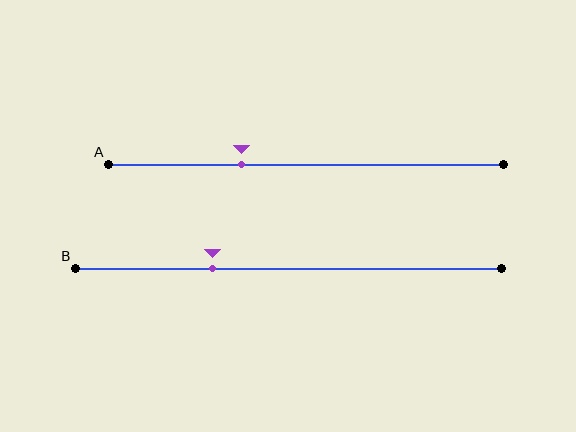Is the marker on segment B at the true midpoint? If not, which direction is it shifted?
No, the marker on segment B is shifted to the left by about 18% of the segment length.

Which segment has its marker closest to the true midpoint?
Segment A has its marker closest to the true midpoint.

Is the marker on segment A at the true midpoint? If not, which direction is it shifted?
No, the marker on segment A is shifted to the left by about 16% of the segment length.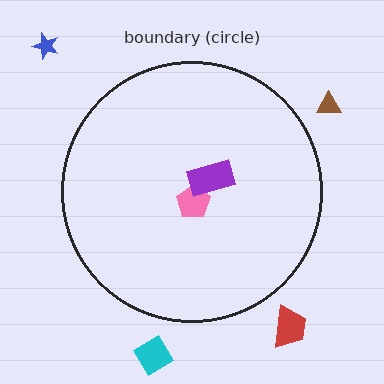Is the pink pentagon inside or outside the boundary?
Inside.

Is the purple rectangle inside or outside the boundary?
Inside.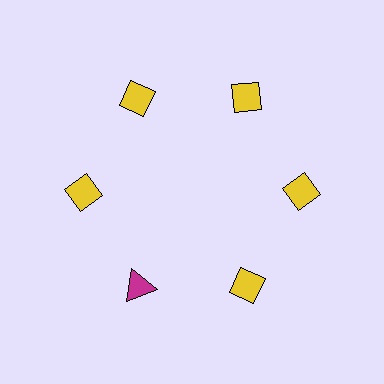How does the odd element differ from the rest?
It differs in both color (magenta instead of yellow) and shape (triangle instead of diamond).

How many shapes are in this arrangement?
There are 6 shapes arranged in a ring pattern.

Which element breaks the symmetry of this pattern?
The magenta triangle at roughly the 7 o'clock position breaks the symmetry. All other shapes are yellow diamonds.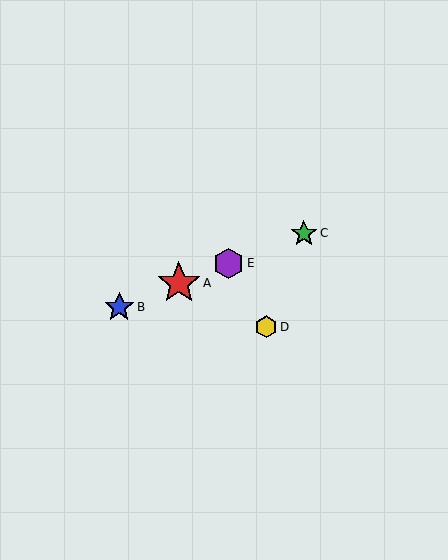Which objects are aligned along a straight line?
Objects A, B, C, E are aligned along a straight line.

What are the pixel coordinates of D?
Object D is at (266, 327).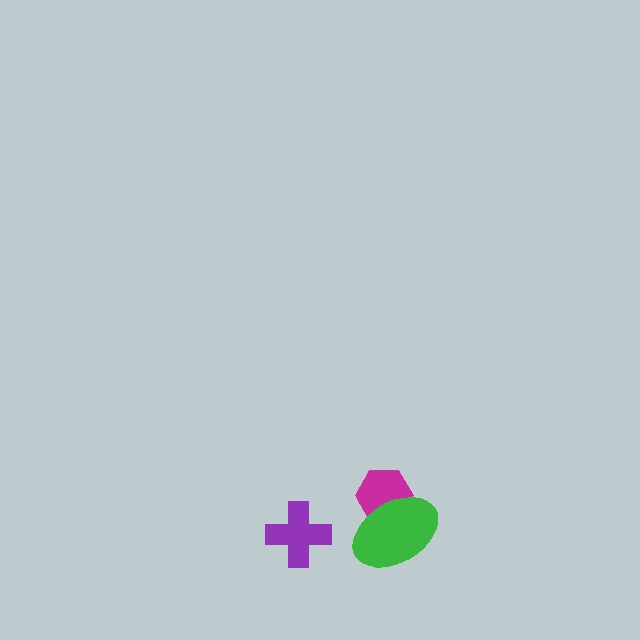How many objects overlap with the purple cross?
0 objects overlap with the purple cross.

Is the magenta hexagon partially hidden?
Yes, it is partially covered by another shape.